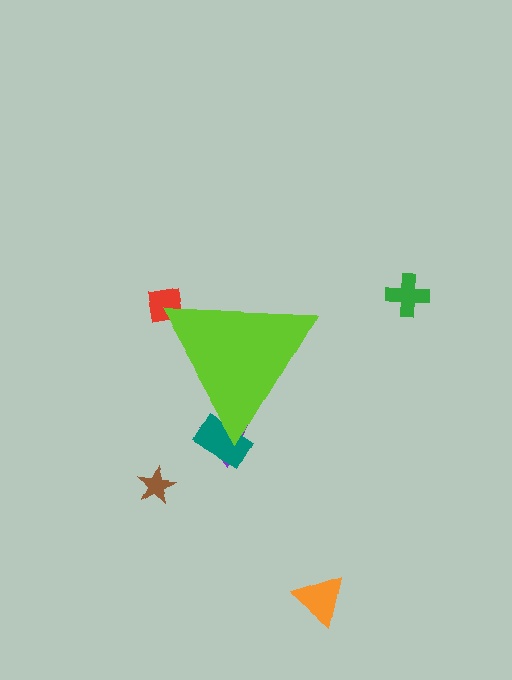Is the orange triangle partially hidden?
No, the orange triangle is fully visible.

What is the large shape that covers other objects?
A lime triangle.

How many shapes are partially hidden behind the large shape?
3 shapes are partially hidden.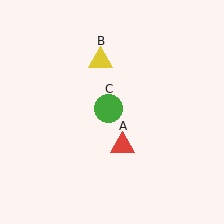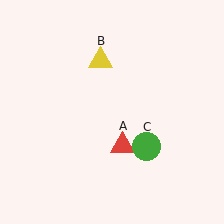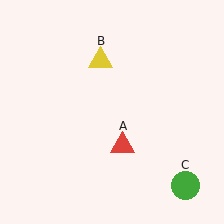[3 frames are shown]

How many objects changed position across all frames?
1 object changed position: green circle (object C).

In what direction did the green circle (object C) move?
The green circle (object C) moved down and to the right.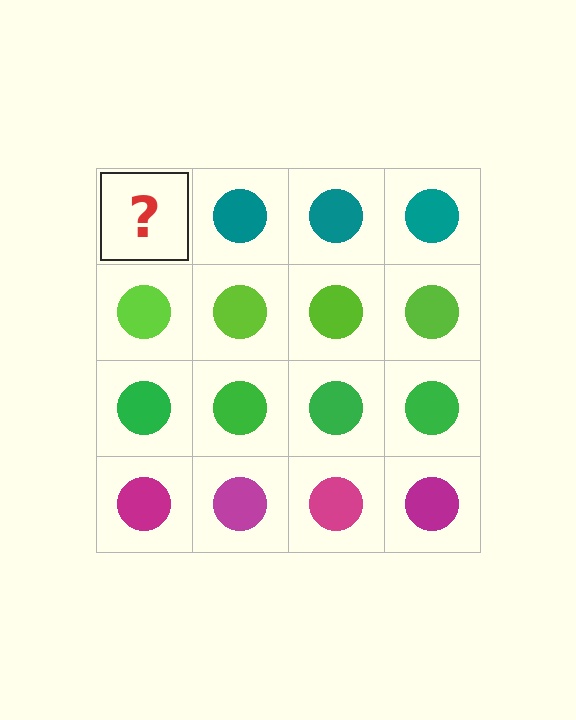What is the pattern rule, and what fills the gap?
The rule is that each row has a consistent color. The gap should be filled with a teal circle.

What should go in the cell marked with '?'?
The missing cell should contain a teal circle.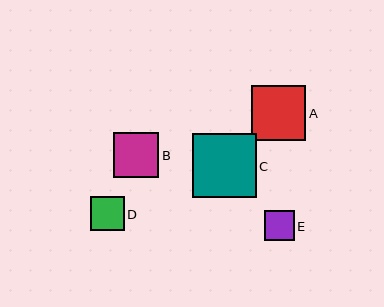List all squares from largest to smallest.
From largest to smallest: C, A, B, D, E.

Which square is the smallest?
Square E is the smallest with a size of approximately 30 pixels.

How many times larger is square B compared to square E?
Square B is approximately 1.5 times the size of square E.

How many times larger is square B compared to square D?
Square B is approximately 1.3 times the size of square D.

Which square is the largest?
Square C is the largest with a size of approximately 63 pixels.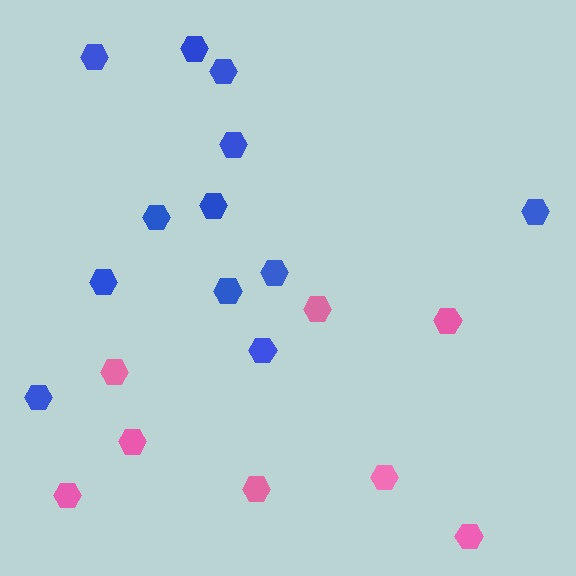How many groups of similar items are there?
There are 2 groups: one group of pink hexagons (8) and one group of blue hexagons (12).